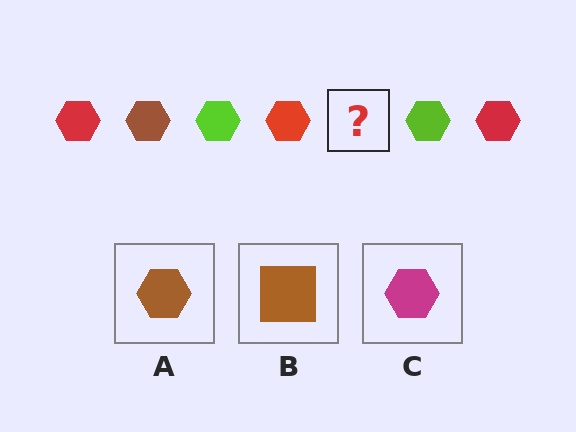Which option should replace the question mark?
Option A.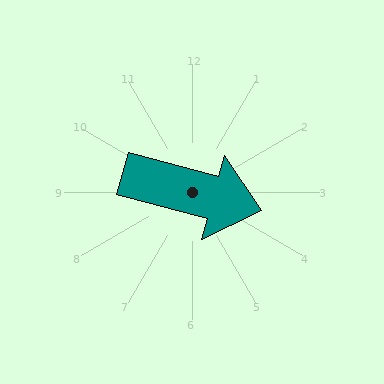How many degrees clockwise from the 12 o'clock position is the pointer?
Approximately 105 degrees.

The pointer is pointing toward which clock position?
Roughly 4 o'clock.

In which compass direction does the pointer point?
East.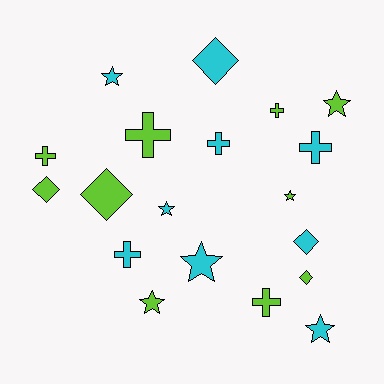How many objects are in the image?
There are 19 objects.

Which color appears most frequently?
Lime, with 10 objects.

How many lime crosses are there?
There are 4 lime crosses.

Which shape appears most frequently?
Star, with 7 objects.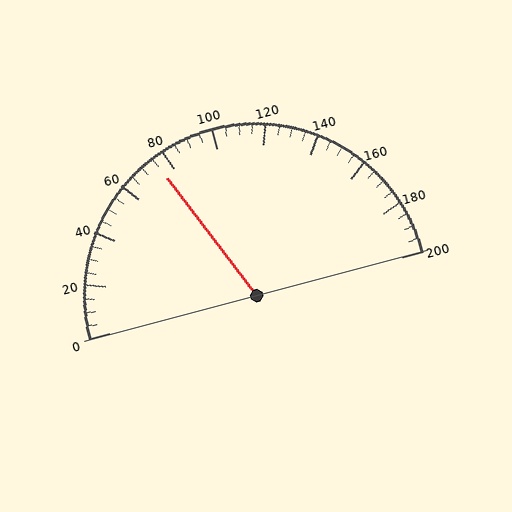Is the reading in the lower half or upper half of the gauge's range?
The reading is in the lower half of the range (0 to 200).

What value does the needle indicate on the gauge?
The needle indicates approximately 75.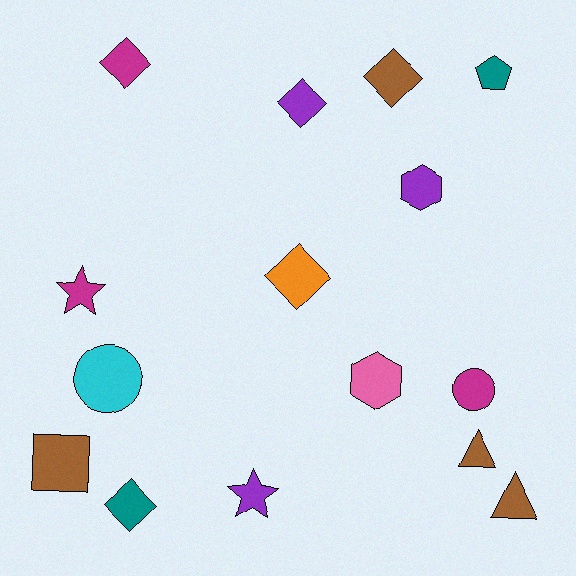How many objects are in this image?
There are 15 objects.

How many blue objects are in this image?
There are no blue objects.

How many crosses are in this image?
There are no crosses.